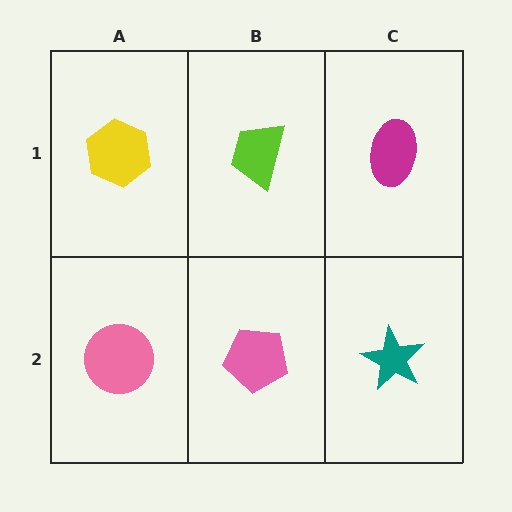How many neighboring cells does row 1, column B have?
3.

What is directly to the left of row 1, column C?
A lime trapezoid.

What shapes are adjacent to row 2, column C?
A magenta ellipse (row 1, column C), a pink pentagon (row 2, column B).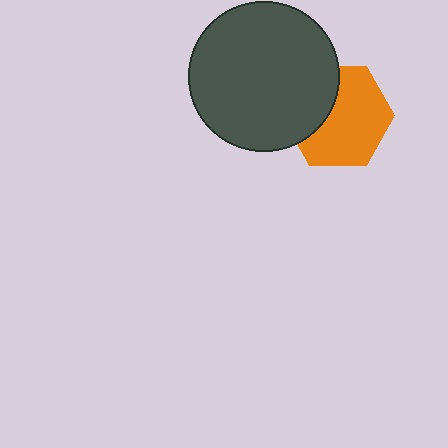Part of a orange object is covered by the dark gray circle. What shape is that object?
It is a hexagon.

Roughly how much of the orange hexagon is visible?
Most of it is visible (roughly 66%).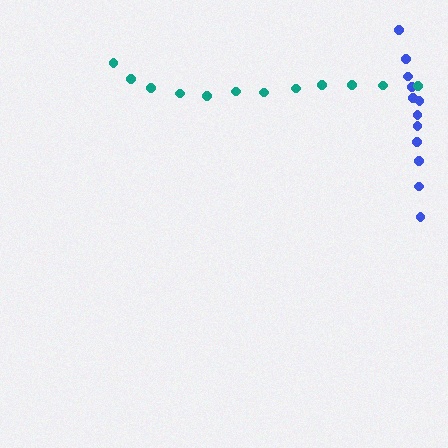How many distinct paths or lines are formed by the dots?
There are 2 distinct paths.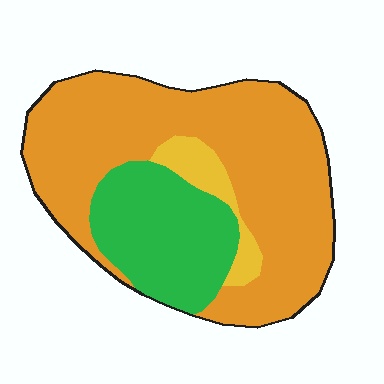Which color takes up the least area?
Yellow, at roughly 5%.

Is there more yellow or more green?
Green.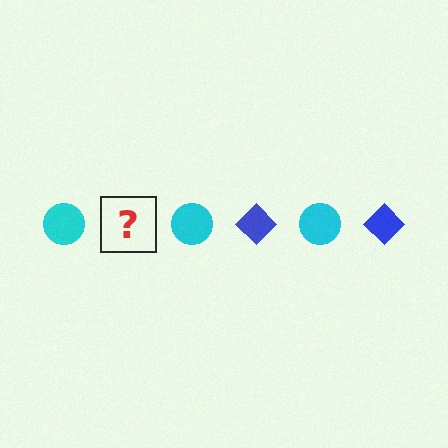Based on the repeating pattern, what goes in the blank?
The blank should be a blue diamond.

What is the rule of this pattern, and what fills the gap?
The rule is that the pattern alternates between cyan circle and blue diamond. The gap should be filled with a blue diamond.